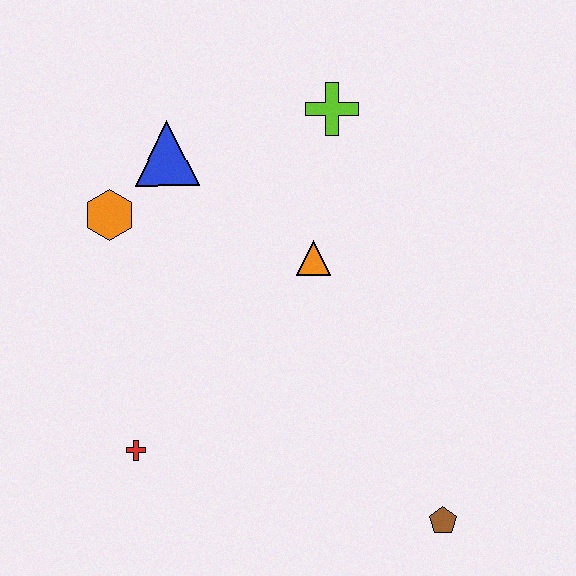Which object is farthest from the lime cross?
The brown pentagon is farthest from the lime cross.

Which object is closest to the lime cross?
The orange triangle is closest to the lime cross.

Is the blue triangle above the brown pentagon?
Yes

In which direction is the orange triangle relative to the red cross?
The orange triangle is above the red cross.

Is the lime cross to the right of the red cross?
Yes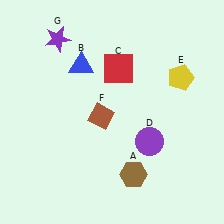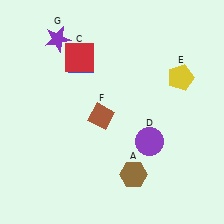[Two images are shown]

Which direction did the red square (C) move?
The red square (C) moved left.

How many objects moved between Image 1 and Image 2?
1 object moved between the two images.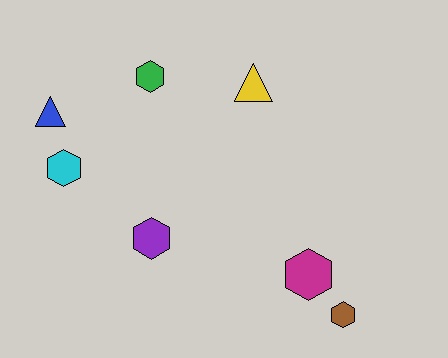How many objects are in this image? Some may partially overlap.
There are 7 objects.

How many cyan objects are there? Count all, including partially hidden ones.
There is 1 cyan object.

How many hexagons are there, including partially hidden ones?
There are 5 hexagons.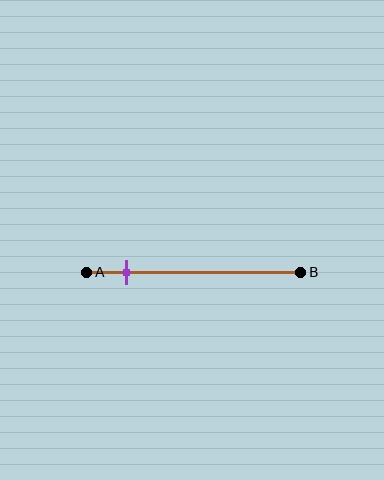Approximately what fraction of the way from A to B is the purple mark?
The purple mark is approximately 20% of the way from A to B.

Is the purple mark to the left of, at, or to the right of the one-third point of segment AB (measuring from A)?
The purple mark is to the left of the one-third point of segment AB.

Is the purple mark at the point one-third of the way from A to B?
No, the mark is at about 20% from A, not at the 33% one-third point.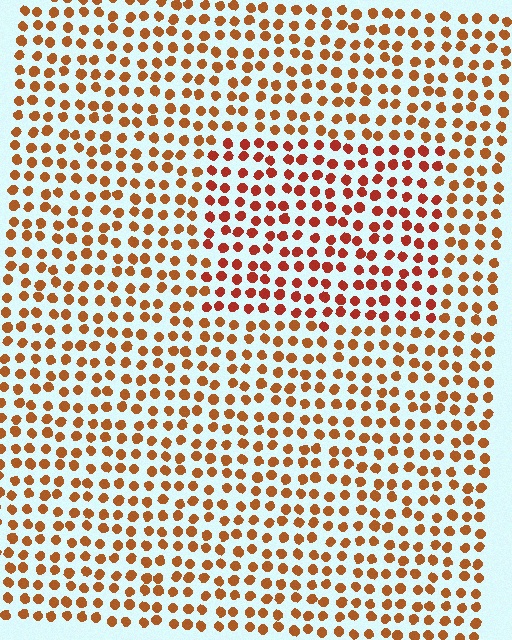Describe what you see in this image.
The image is filled with small brown elements in a uniform arrangement. A rectangle-shaped region is visible where the elements are tinted to a slightly different hue, forming a subtle color boundary.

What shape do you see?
I see a rectangle.